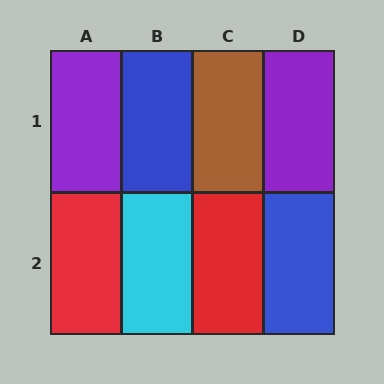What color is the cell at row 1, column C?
Brown.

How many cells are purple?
2 cells are purple.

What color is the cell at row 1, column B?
Blue.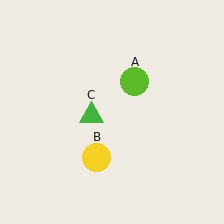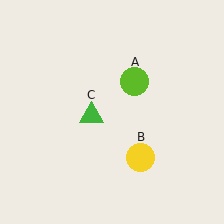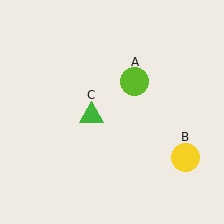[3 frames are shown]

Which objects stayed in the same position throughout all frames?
Lime circle (object A) and green triangle (object C) remained stationary.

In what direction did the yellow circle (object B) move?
The yellow circle (object B) moved right.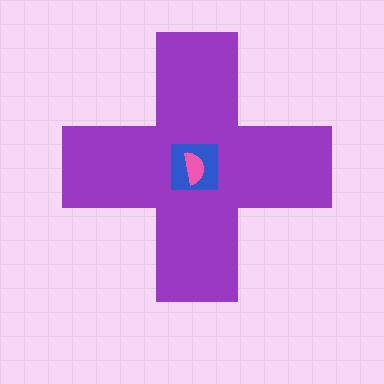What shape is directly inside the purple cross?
The blue square.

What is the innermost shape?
The pink semicircle.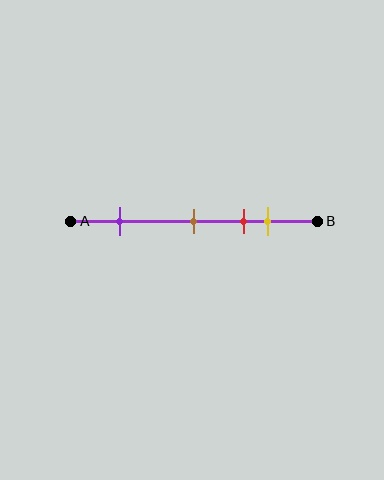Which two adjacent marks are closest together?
The red and yellow marks are the closest adjacent pair.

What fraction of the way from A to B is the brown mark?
The brown mark is approximately 50% (0.5) of the way from A to B.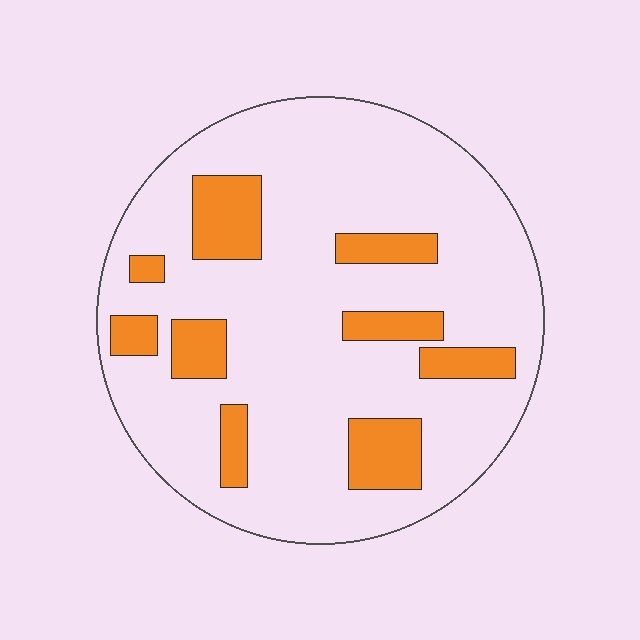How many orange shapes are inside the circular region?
9.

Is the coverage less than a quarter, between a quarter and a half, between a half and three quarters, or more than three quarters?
Less than a quarter.